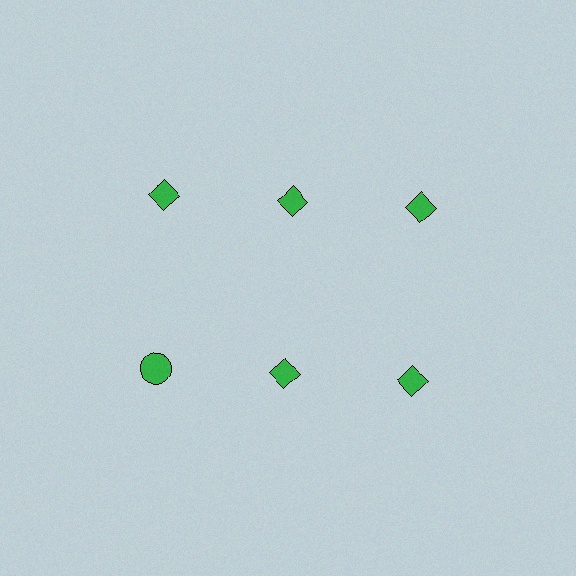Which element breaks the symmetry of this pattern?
The green circle in the second row, leftmost column breaks the symmetry. All other shapes are green diamonds.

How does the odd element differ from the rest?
It has a different shape: circle instead of diamond.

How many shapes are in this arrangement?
There are 6 shapes arranged in a grid pattern.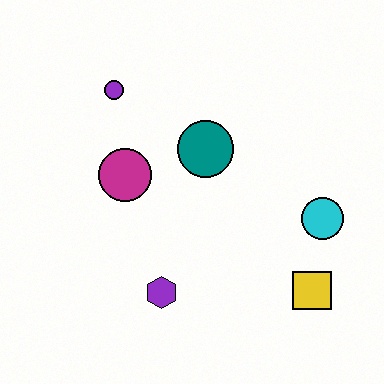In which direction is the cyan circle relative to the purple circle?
The cyan circle is to the right of the purple circle.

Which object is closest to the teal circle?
The magenta circle is closest to the teal circle.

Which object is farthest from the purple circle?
The yellow square is farthest from the purple circle.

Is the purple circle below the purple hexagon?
No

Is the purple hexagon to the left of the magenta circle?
No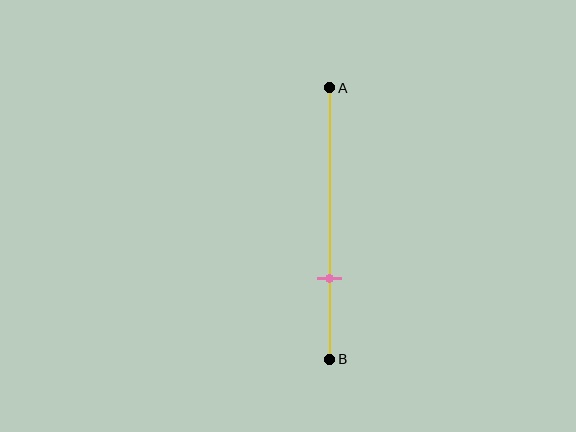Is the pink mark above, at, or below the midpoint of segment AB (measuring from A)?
The pink mark is below the midpoint of segment AB.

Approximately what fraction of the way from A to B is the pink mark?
The pink mark is approximately 70% of the way from A to B.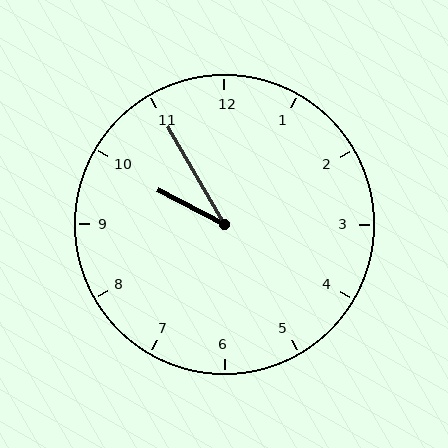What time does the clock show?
9:55.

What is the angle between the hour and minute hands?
Approximately 32 degrees.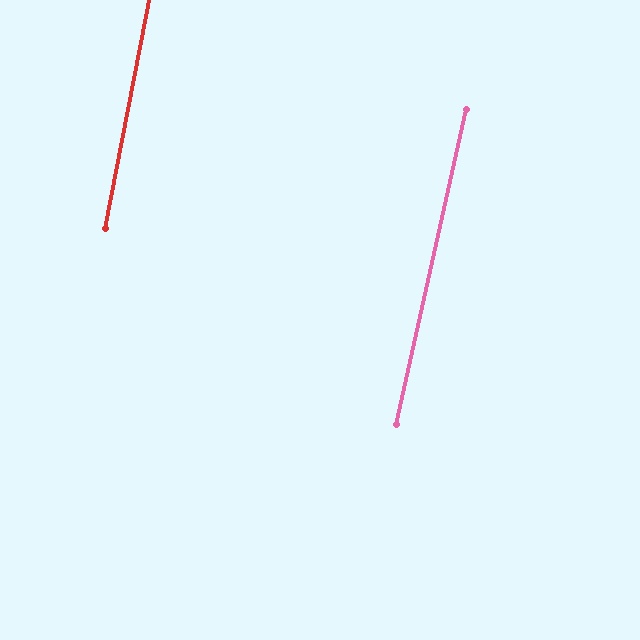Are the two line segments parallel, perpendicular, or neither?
Parallel — their directions differ by only 1.6°.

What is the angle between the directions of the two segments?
Approximately 2 degrees.